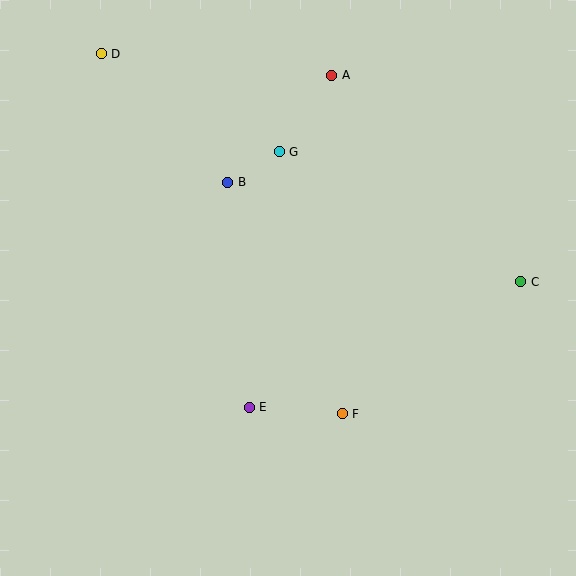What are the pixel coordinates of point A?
Point A is at (332, 75).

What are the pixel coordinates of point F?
Point F is at (342, 414).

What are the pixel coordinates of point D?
Point D is at (101, 54).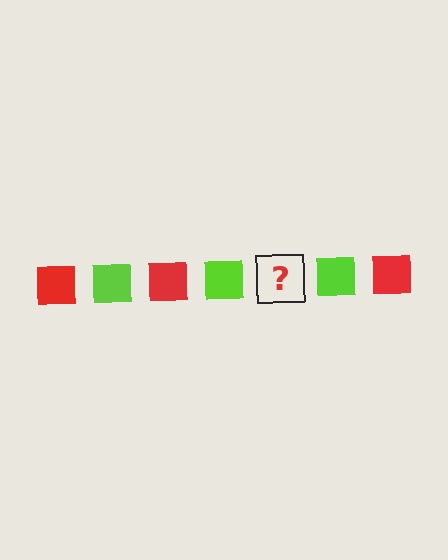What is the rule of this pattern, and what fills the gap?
The rule is that the pattern cycles through red, lime squares. The gap should be filled with a red square.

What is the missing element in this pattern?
The missing element is a red square.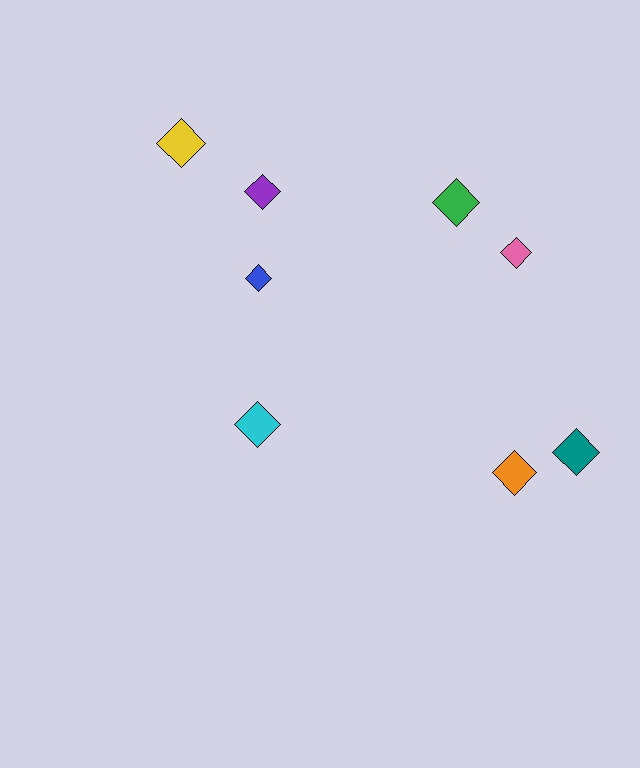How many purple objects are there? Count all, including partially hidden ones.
There is 1 purple object.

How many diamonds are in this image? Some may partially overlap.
There are 8 diamonds.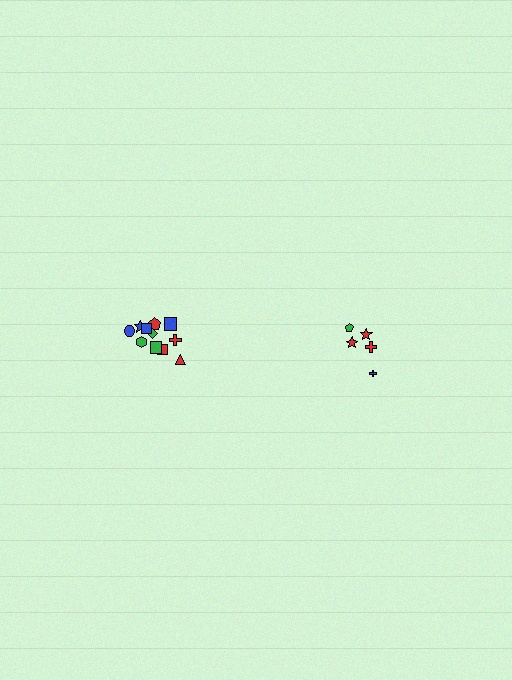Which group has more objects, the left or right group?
The left group.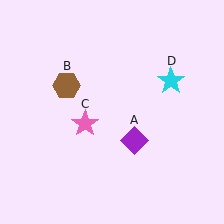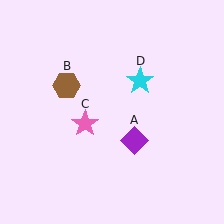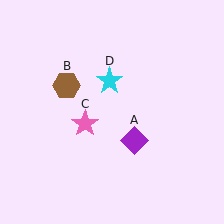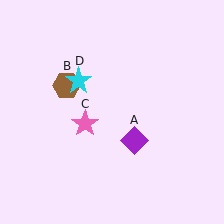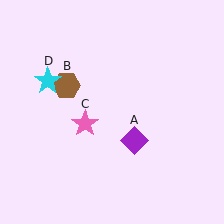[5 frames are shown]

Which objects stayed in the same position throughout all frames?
Purple diamond (object A) and brown hexagon (object B) and pink star (object C) remained stationary.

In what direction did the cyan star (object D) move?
The cyan star (object D) moved left.